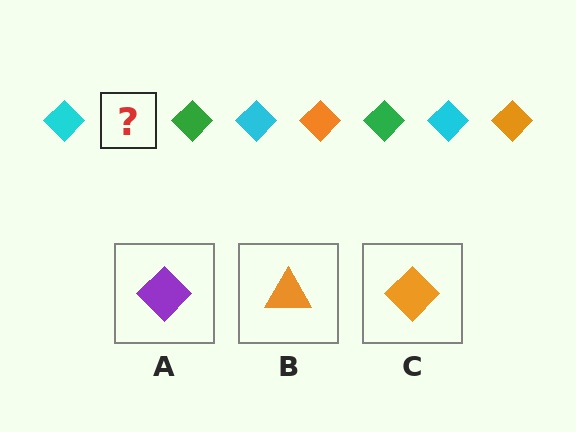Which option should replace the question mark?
Option C.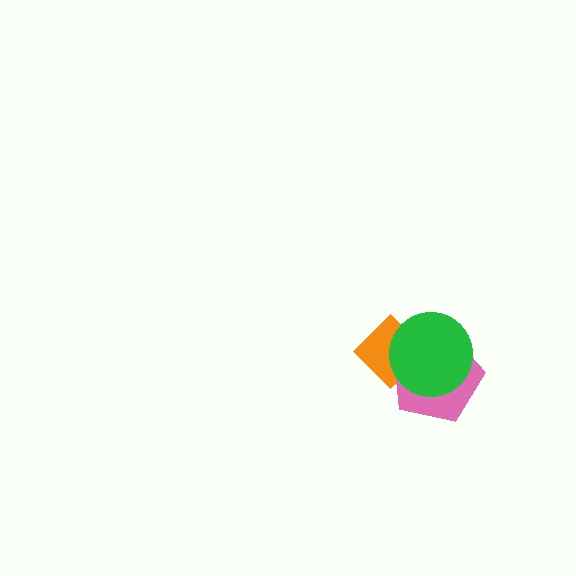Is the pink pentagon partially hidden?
Yes, it is partially covered by another shape.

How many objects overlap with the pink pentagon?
2 objects overlap with the pink pentagon.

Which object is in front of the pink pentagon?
The green circle is in front of the pink pentagon.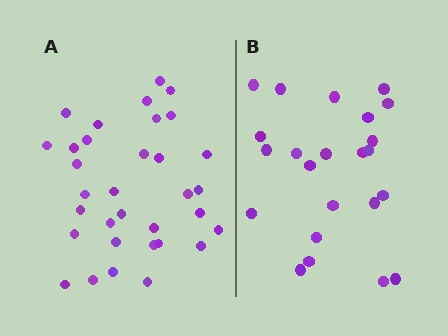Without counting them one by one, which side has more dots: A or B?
Region A (the left region) has more dots.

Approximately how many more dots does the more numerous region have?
Region A has roughly 10 or so more dots than region B.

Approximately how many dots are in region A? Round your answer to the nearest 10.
About 30 dots. (The exact count is 33, which rounds to 30.)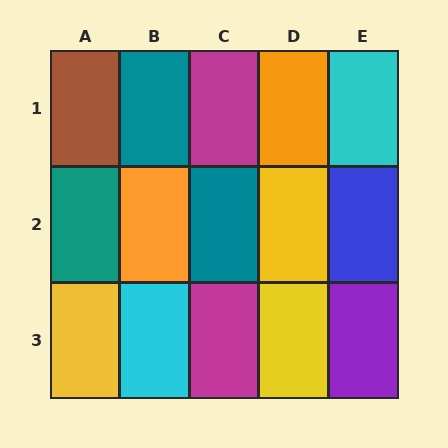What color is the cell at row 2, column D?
Yellow.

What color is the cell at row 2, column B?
Orange.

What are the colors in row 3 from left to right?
Yellow, cyan, magenta, yellow, purple.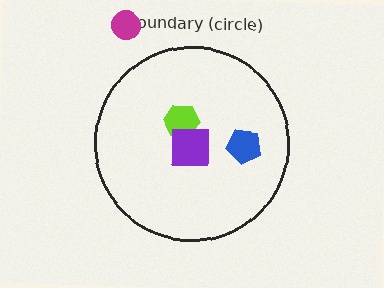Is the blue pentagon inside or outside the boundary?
Inside.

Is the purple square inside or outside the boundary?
Inside.